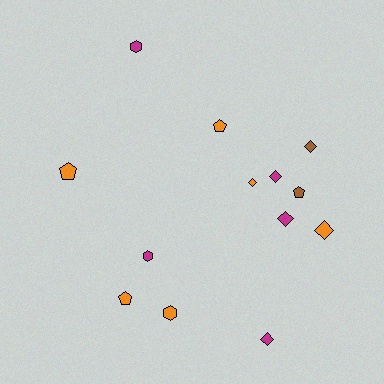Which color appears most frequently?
Orange, with 6 objects.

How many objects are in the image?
There are 13 objects.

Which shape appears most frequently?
Diamond, with 6 objects.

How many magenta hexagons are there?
There are 2 magenta hexagons.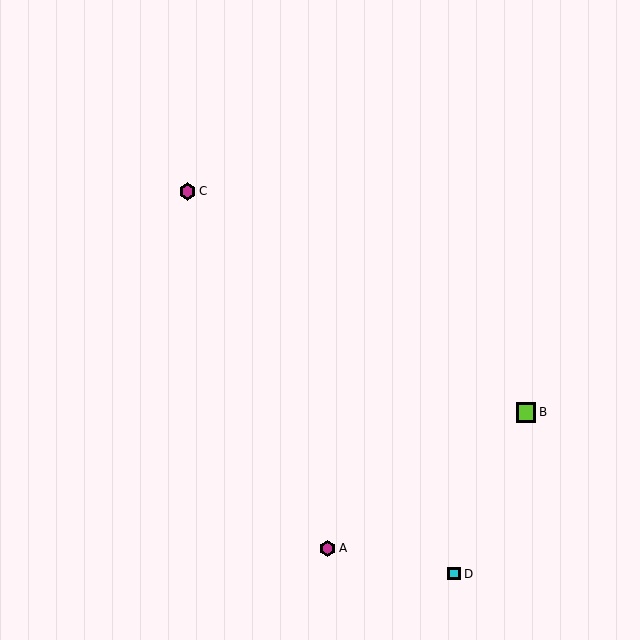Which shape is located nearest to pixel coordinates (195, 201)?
The magenta hexagon (labeled C) at (187, 191) is nearest to that location.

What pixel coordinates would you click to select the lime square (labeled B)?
Click at (526, 412) to select the lime square B.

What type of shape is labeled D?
Shape D is a cyan square.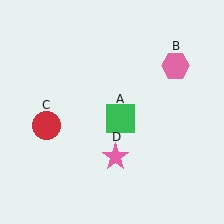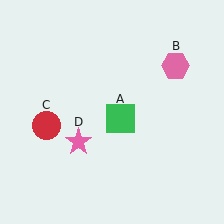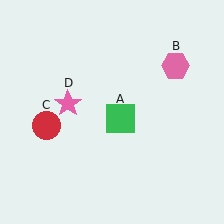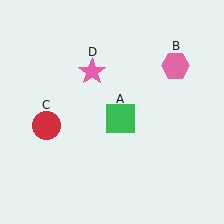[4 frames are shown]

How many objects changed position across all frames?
1 object changed position: pink star (object D).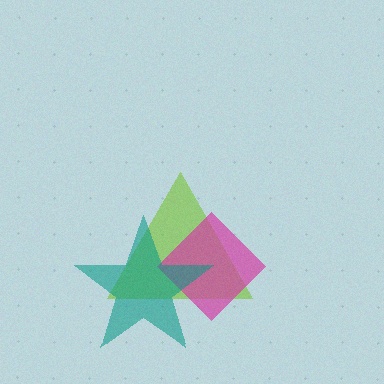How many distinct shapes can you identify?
There are 3 distinct shapes: a lime triangle, a magenta diamond, a teal star.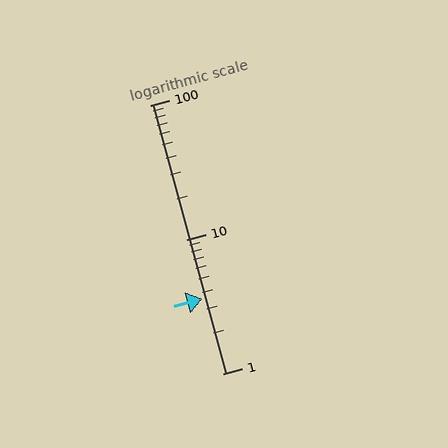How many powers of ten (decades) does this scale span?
The scale spans 2 decades, from 1 to 100.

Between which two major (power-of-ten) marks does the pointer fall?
The pointer is between 1 and 10.